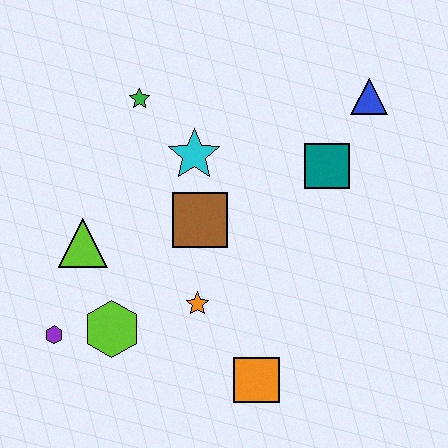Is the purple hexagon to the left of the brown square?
Yes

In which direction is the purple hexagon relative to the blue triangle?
The purple hexagon is to the left of the blue triangle.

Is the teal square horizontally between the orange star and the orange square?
No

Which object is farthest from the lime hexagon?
The blue triangle is farthest from the lime hexagon.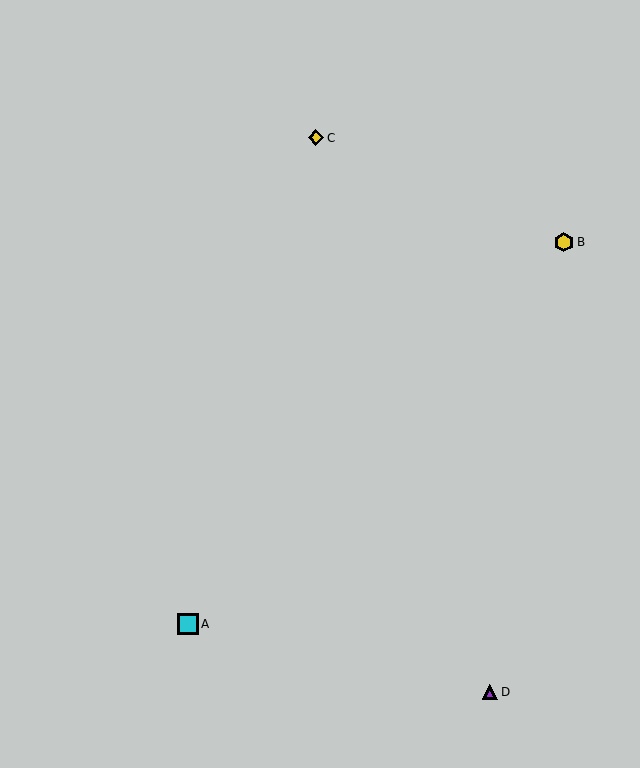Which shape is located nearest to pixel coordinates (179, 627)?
The cyan square (labeled A) at (188, 624) is nearest to that location.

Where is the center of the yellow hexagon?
The center of the yellow hexagon is at (564, 242).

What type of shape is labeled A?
Shape A is a cyan square.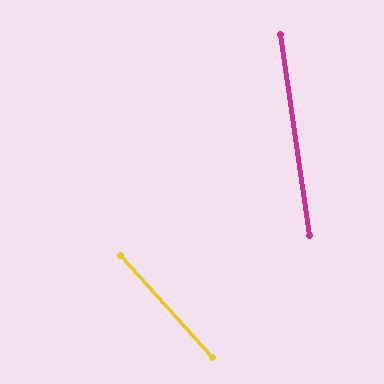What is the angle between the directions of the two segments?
Approximately 34 degrees.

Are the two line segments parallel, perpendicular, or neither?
Neither parallel nor perpendicular — they differ by about 34°.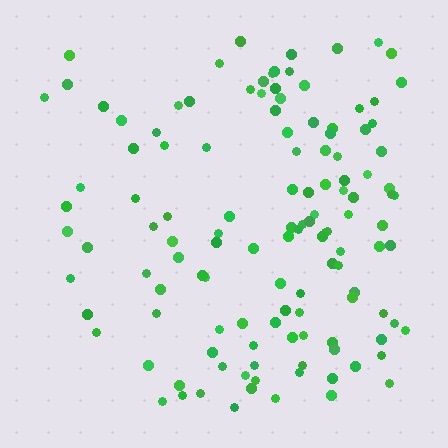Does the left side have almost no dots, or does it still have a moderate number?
Still a moderate number, just noticeably fewer than the right.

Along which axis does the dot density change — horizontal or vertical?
Horizontal.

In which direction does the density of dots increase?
From left to right, with the right side densest.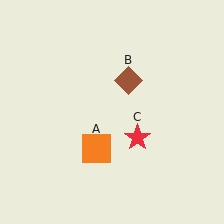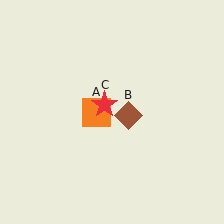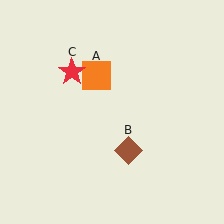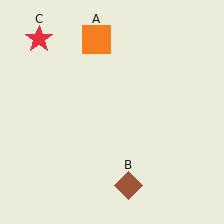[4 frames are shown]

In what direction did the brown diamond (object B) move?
The brown diamond (object B) moved down.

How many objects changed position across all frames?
3 objects changed position: orange square (object A), brown diamond (object B), red star (object C).